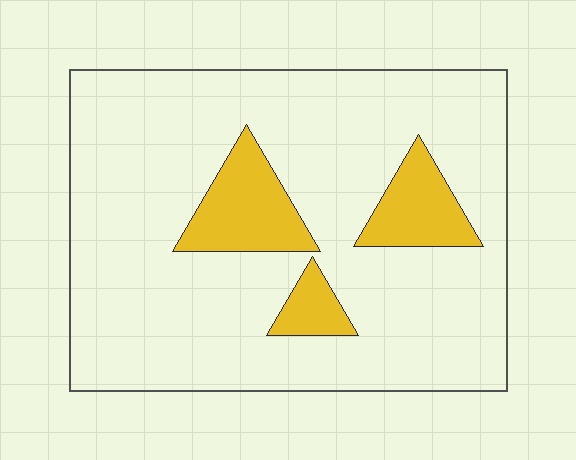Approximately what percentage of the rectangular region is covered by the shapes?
Approximately 15%.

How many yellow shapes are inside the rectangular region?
3.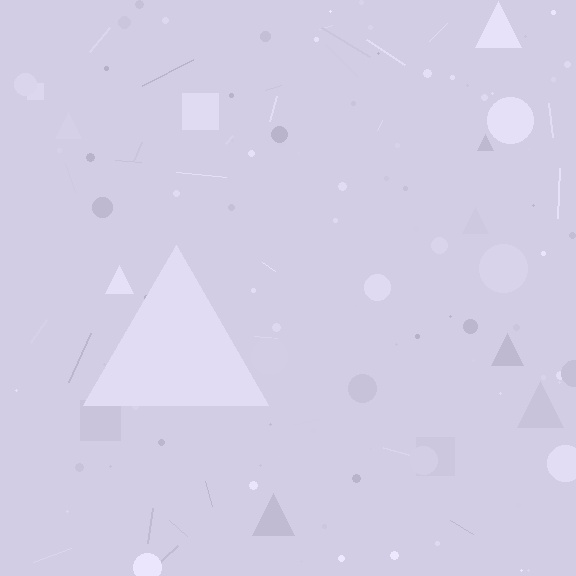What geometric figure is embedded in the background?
A triangle is embedded in the background.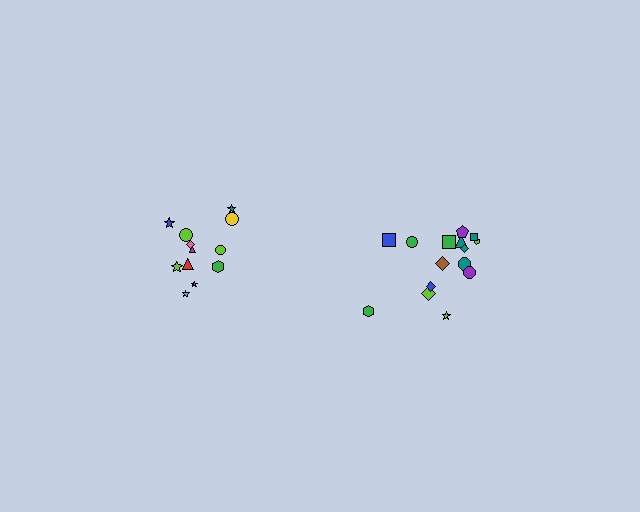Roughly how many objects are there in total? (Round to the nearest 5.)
Roughly 25 objects in total.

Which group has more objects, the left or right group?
The right group.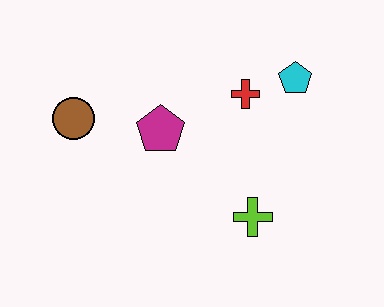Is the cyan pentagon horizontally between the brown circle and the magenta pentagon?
No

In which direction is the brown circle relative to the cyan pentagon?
The brown circle is to the left of the cyan pentagon.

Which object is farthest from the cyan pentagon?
The brown circle is farthest from the cyan pentagon.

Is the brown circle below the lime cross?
No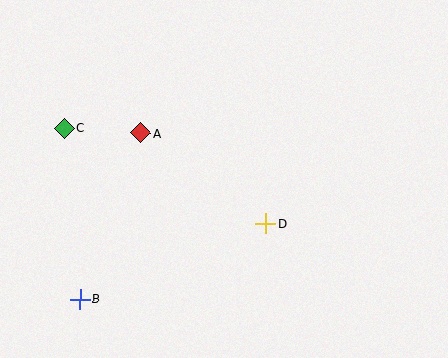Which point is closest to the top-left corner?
Point C is closest to the top-left corner.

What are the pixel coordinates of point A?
Point A is at (141, 133).